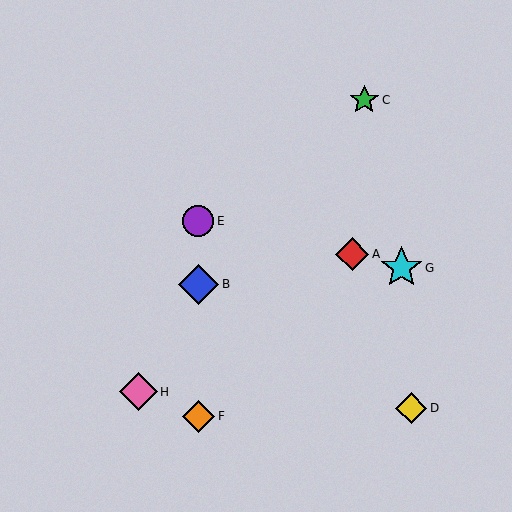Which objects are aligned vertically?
Objects B, E, F are aligned vertically.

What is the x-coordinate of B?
Object B is at x≈198.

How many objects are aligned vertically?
3 objects (B, E, F) are aligned vertically.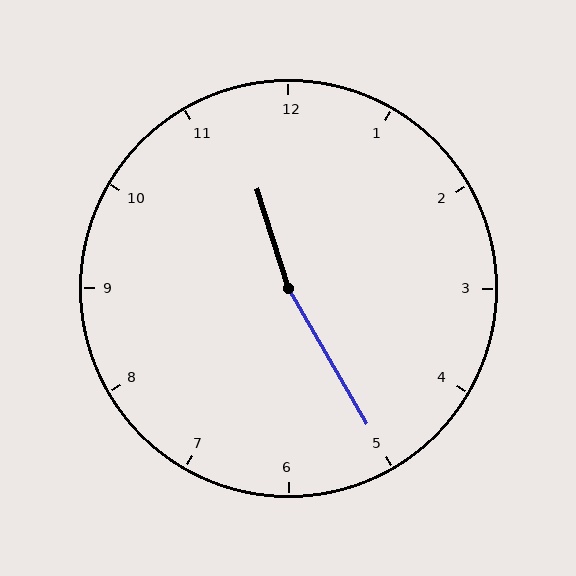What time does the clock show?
11:25.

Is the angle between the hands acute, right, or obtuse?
It is obtuse.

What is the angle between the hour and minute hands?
Approximately 168 degrees.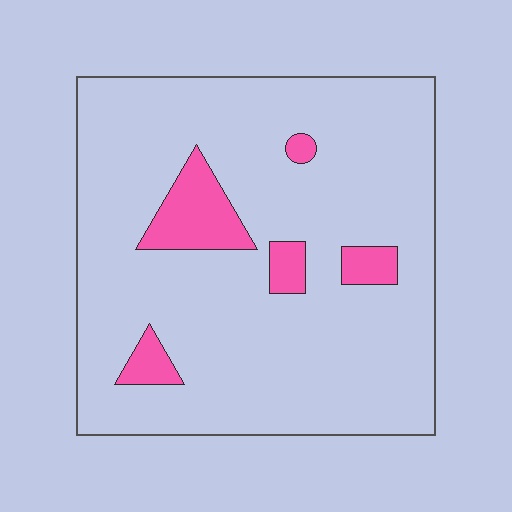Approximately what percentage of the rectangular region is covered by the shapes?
Approximately 10%.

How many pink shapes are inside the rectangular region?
5.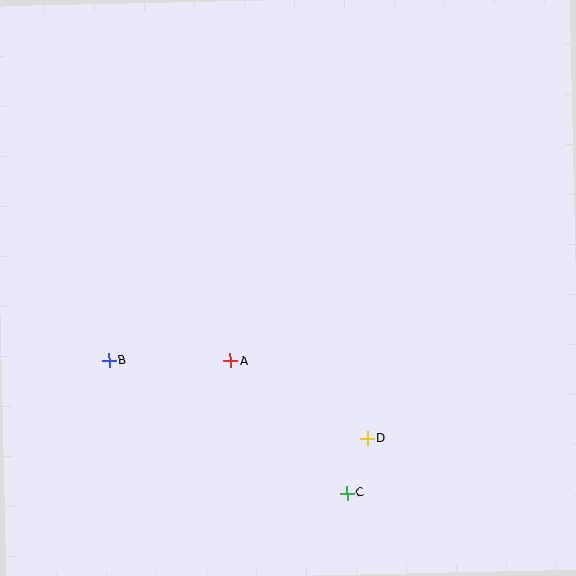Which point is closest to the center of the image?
Point A at (230, 361) is closest to the center.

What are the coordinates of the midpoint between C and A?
The midpoint between C and A is at (289, 427).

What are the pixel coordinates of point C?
Point C is at (347, 493).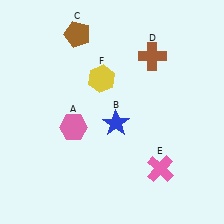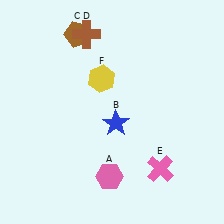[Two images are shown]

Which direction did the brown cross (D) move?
The brown cross (D) moved left.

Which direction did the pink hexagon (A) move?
The pink hexagon (A) moved down.